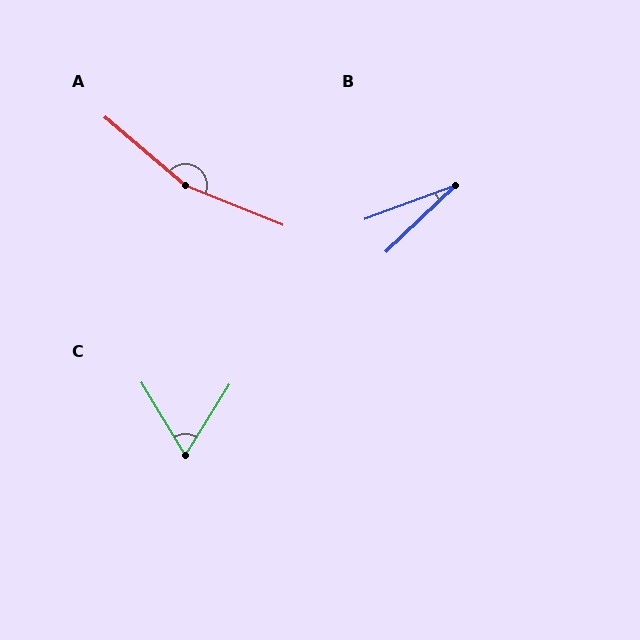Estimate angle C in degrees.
Approximately 63 degrees.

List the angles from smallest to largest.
B (23°), C (63°), A (161°).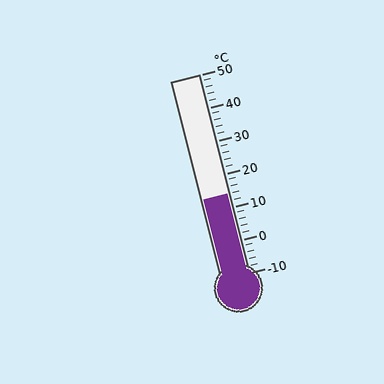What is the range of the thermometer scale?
The thermometer scale ranges from -10°C to 50°C.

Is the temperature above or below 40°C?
The temperature is below 40°C.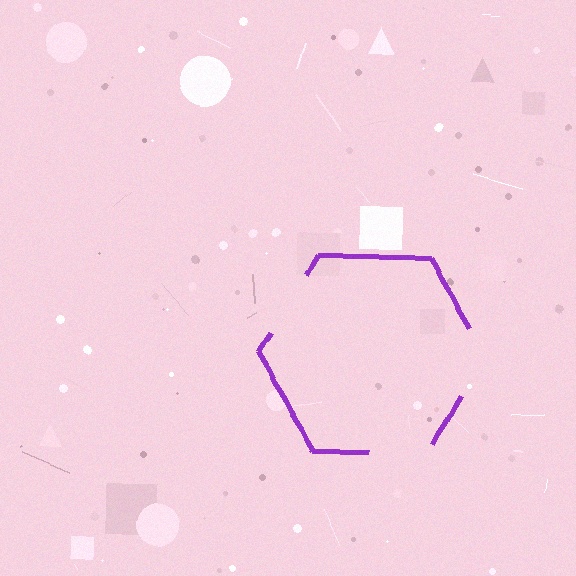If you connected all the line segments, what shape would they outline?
They would outline a hexagon.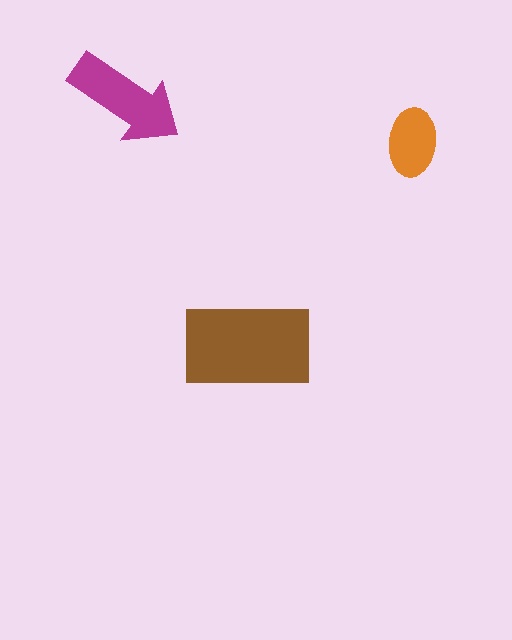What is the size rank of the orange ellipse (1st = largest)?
3rd.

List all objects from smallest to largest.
The orange ellipse, the magenta arrow, the brown rectangle.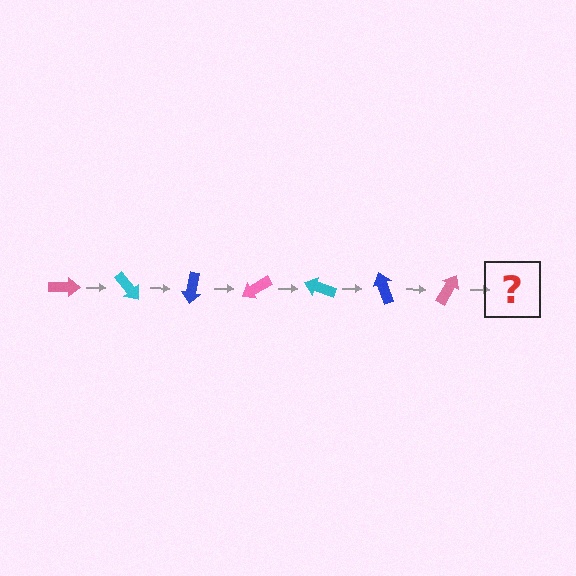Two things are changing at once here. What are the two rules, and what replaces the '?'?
The two rules are that it rotates 50 degrees each step and the color cycles through pink, cyan, and blue. The '?' should be a cyan arrow, rotated 350 degrees from the start.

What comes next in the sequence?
The next element should be a cyan arrow, rotated 350 degrees from the start.